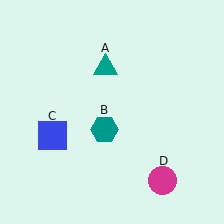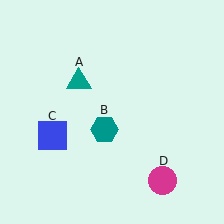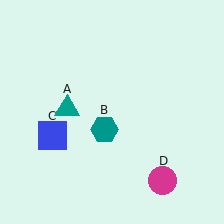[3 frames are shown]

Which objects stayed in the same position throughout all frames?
Teal hexagon (object B) and blue square (object C) and magenta circle (object D) remained stationary.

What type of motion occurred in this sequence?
The teal triangle (object A) rotated counterclockwise around the center of the scene.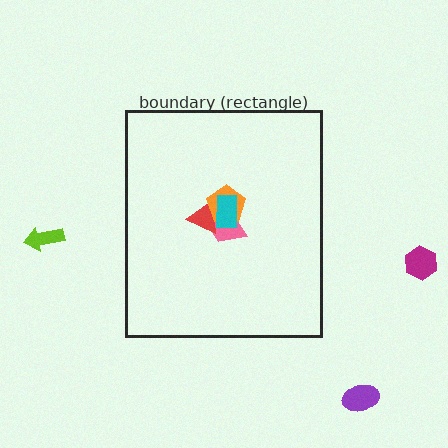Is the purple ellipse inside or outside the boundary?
Outside.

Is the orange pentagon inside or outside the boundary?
Inside.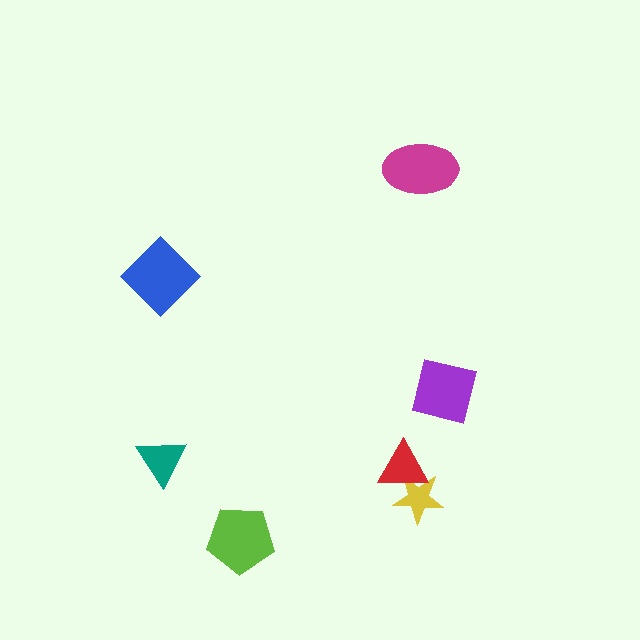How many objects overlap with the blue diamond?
0 objects overlap with the blue diamond.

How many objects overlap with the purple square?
0 objects overlap with the purple square.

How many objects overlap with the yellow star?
1 object overlaps with the yellow star.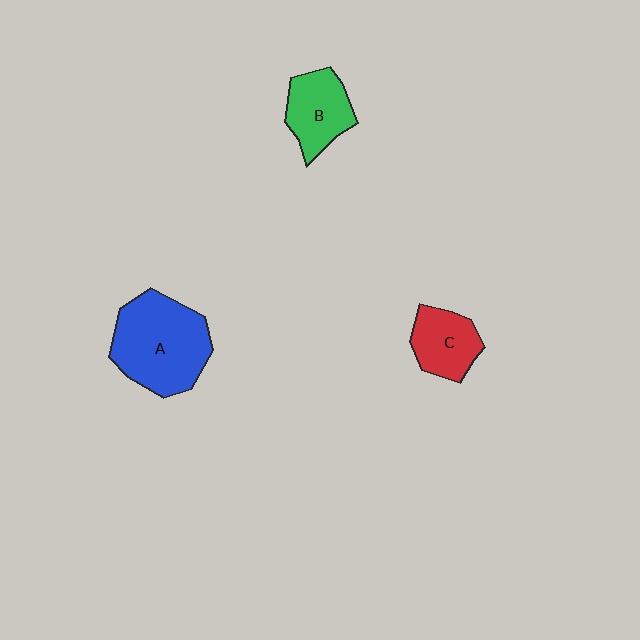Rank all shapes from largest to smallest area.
From largest to smallest: A (blue), B (green), C (red).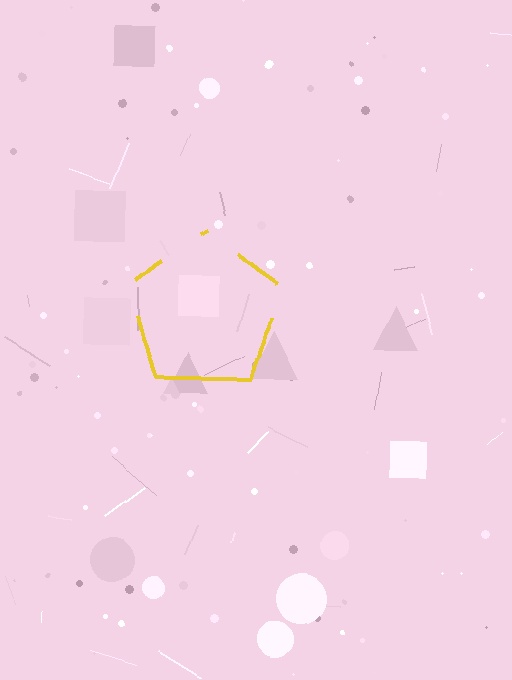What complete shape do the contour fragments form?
The contour fragments form a pentagon.